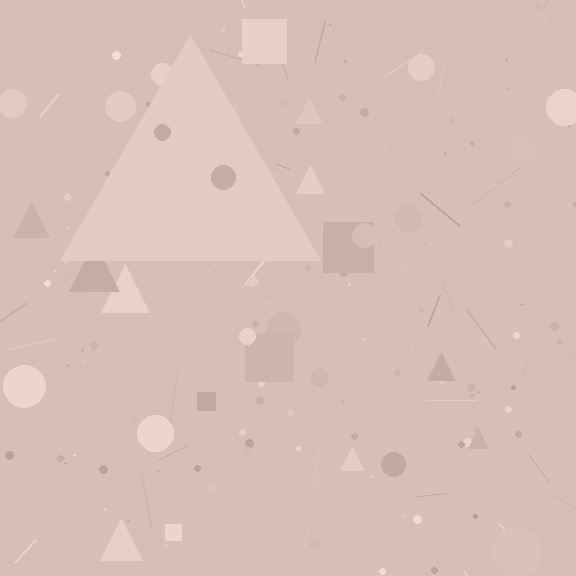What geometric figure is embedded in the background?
A triangle is embedded in the background.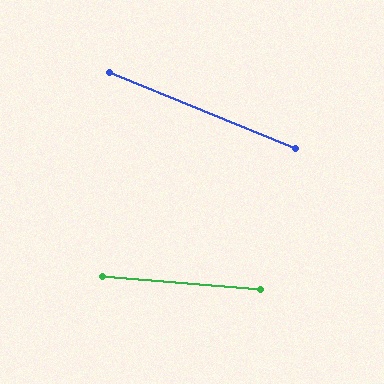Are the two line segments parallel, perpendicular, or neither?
Neither parallel nor perpendicular — they differ by about 18°.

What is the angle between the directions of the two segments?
Approximately 18 degrees.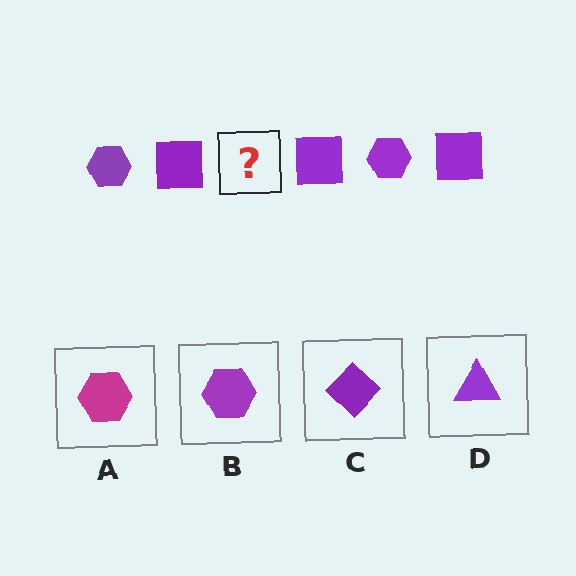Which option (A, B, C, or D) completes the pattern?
B.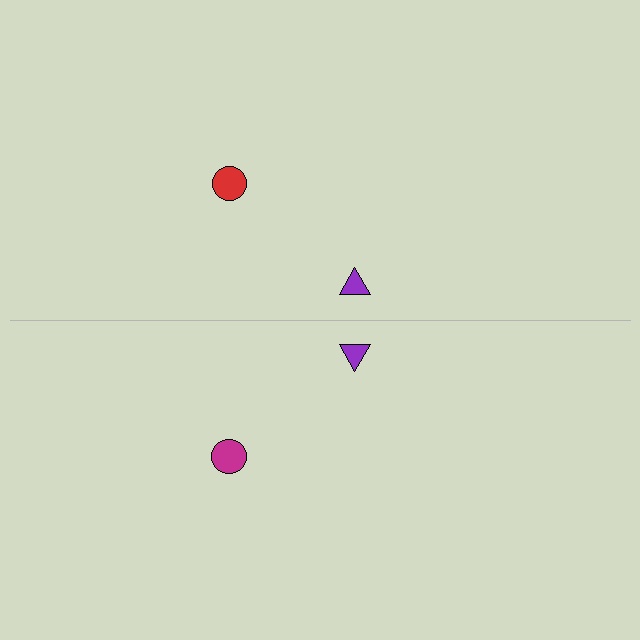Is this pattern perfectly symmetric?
No, the pattern is not perfectly symmetric. The magenta circle on the bottom side breaks the symmetry — its mirror counterpart is red.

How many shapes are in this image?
There are 4 shapes in this image.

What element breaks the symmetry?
The magenta circle on the bottom side breaks the symmetry — its mirror counterpart is red.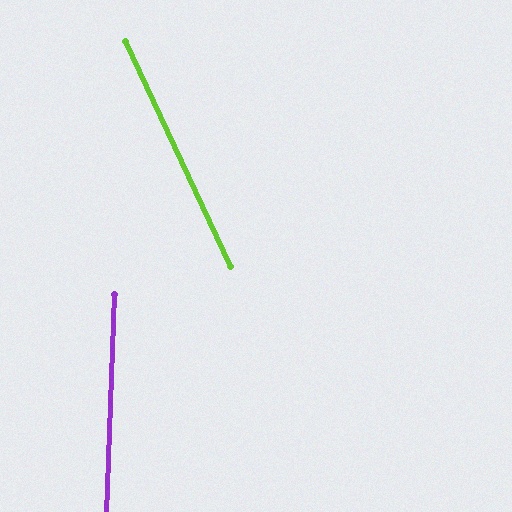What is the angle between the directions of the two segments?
Approximately 27 degrees.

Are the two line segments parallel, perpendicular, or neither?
Neither parallel nor perpendicular — they differ by about 27°.